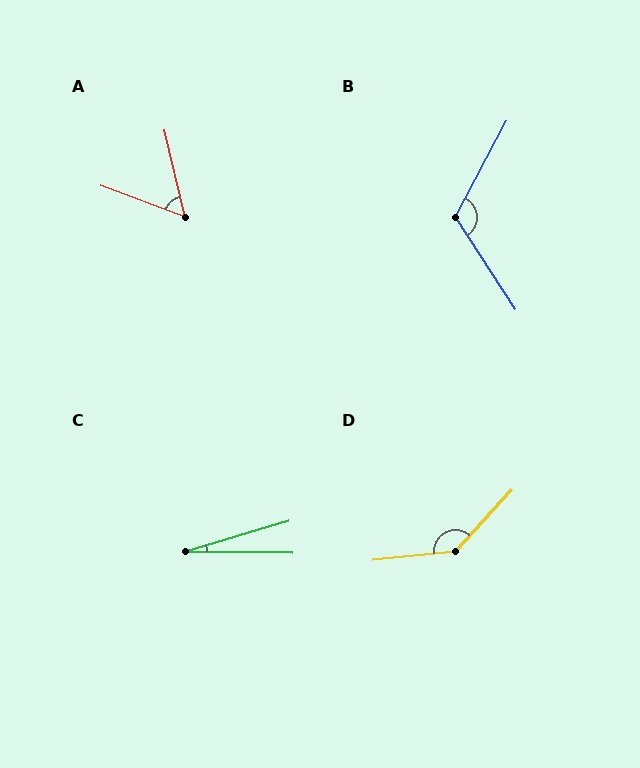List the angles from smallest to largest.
C (17°), A (56°), B (119°), D (138°).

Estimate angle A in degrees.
Approximately 56 degrees.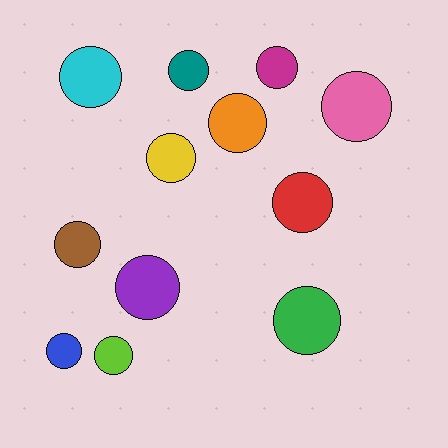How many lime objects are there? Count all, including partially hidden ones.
There is 1 lime object.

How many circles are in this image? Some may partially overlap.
There are 12 circles.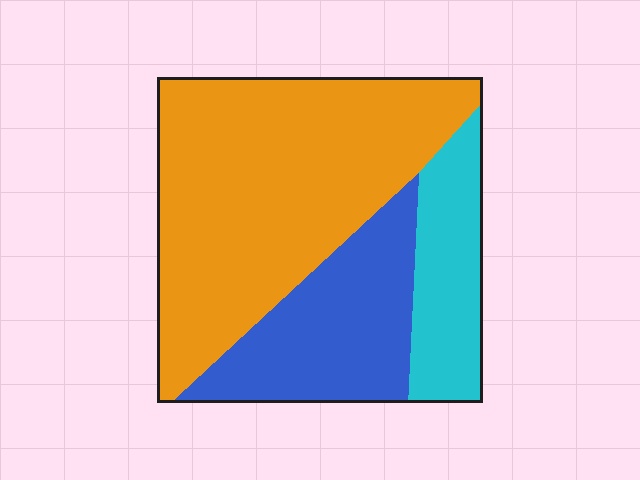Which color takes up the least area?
Cyan, at roughly 15%.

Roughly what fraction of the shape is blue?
Blue covers 26% of the shape.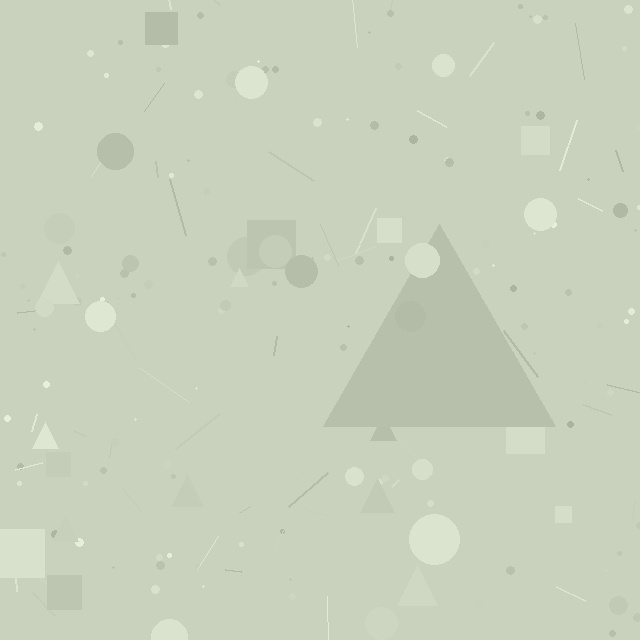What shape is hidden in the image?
A triangle is hidden in the image.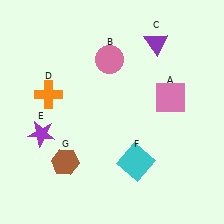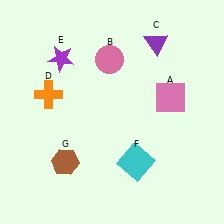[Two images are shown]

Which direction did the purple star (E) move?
The purple star (E) moved up.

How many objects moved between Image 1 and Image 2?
1 object moved between the two images.